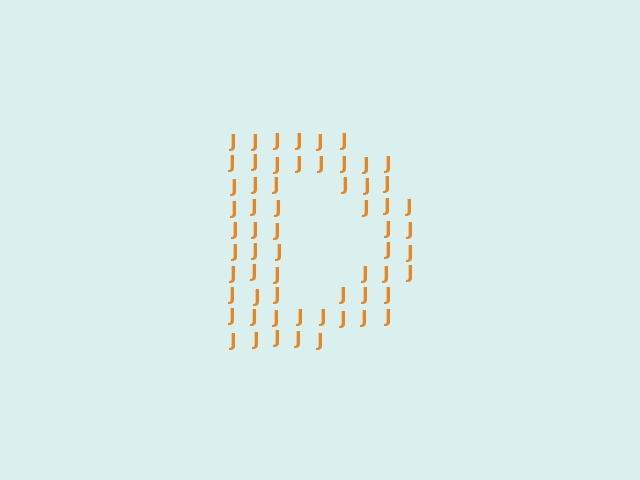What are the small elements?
The small elements are letter J's.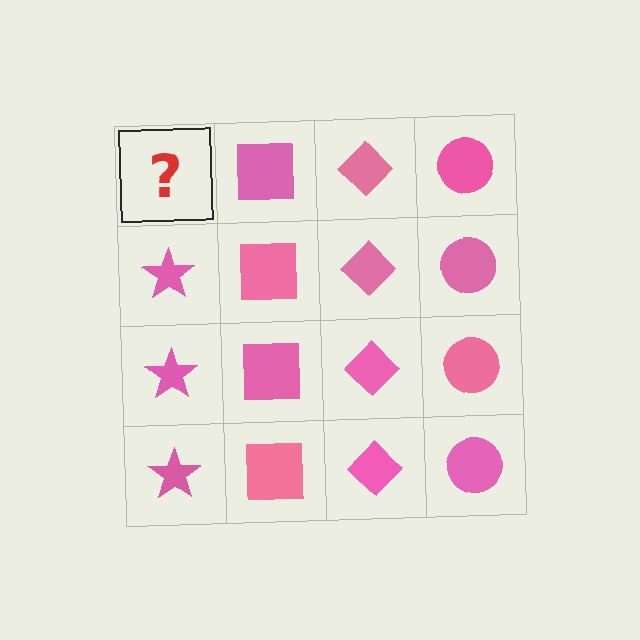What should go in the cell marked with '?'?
The missing cell should contain a pink star.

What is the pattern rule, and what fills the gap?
The rule is that each column has a consistent shape. The gap should be filled with a pink star.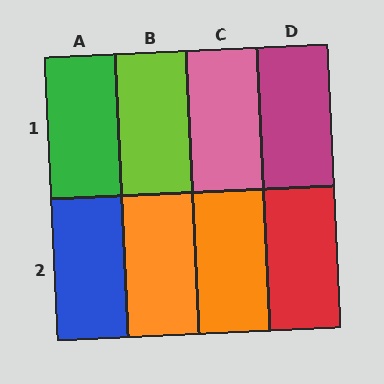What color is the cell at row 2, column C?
Orange.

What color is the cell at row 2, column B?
Orange.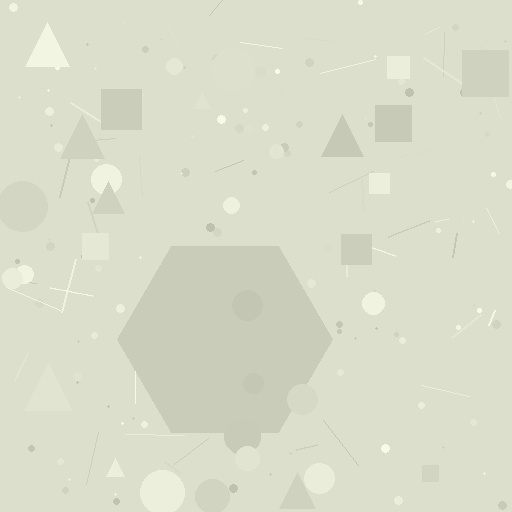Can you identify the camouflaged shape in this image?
The camouflaged shape is a hexagon.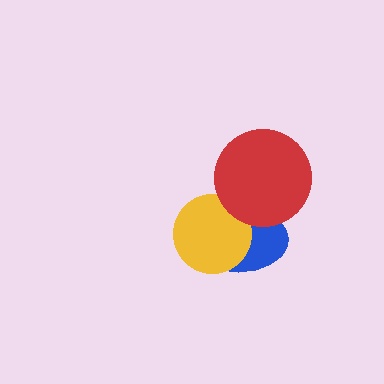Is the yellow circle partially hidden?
Yes, it is partially covered by another shape.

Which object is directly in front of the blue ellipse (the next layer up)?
The yellow circle is directly in front of the blue ellipse.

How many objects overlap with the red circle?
2 objects overlap with the red circle.